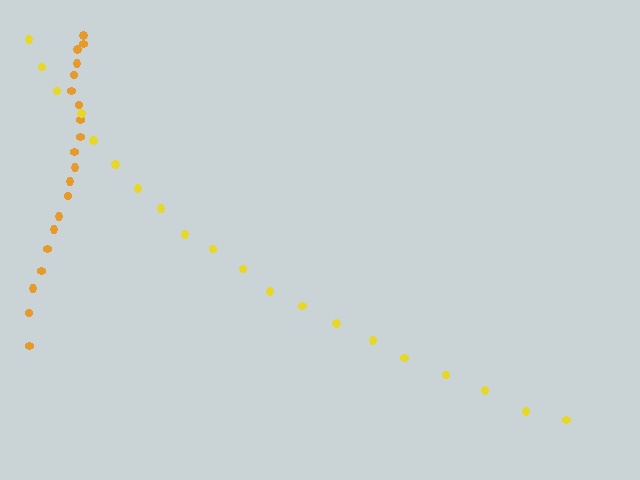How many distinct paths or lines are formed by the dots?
There are 2 distinct paths.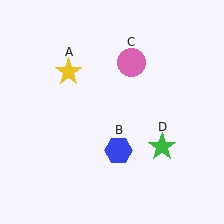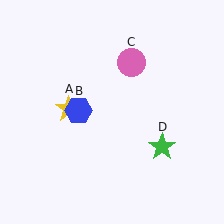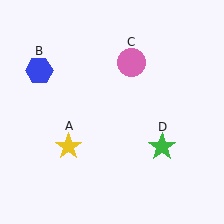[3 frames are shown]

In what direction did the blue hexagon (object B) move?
The blue hexagon (object B) moved up and to the left.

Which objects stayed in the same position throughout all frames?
Pink circle (object C) and green star (object D) remained stationary.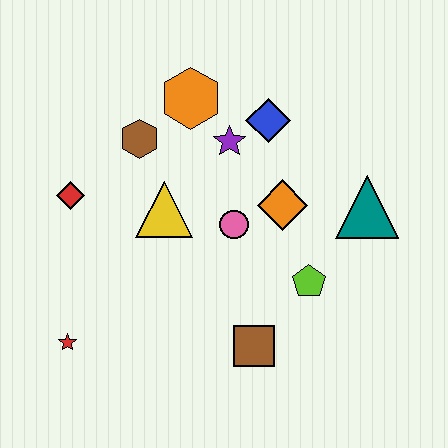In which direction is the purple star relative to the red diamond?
The purple star is to the right of the red diamond.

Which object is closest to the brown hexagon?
The orange hexagon is closest to the brown hexagon.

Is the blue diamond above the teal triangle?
Yes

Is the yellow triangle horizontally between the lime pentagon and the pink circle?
No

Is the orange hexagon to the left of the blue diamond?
Yes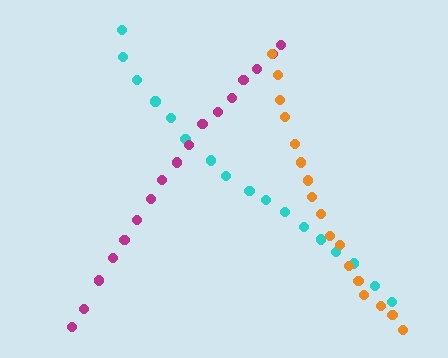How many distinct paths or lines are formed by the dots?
There are 3 distinct paths.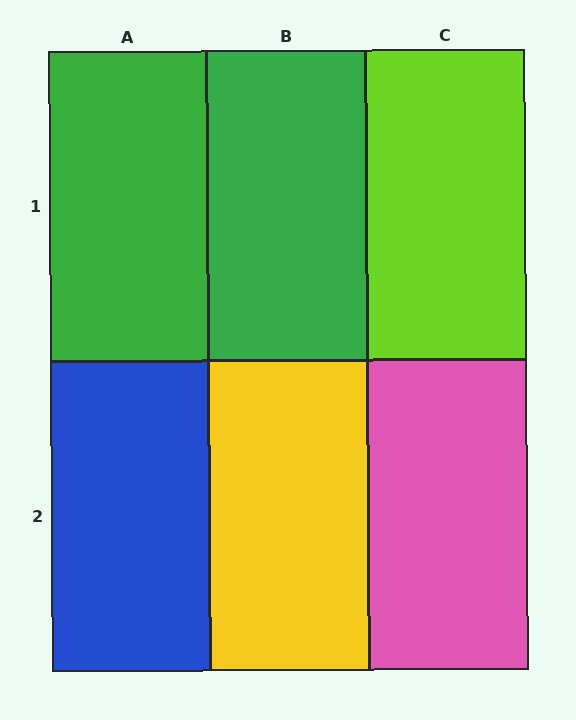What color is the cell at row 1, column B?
Green.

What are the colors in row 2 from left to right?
Blue, yellow, pink.